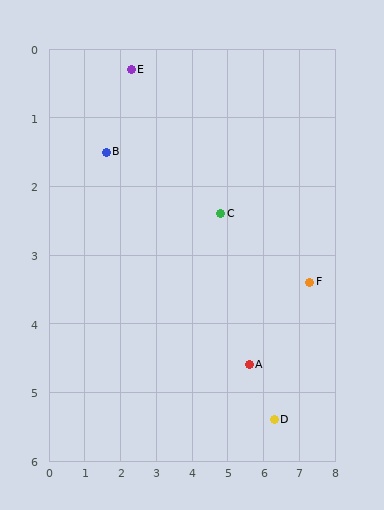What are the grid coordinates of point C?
Point C is at approximately (4.8, 2.4).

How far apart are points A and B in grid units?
Points A and B are about 5.1 grid units apart.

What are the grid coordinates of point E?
Point E is at approximately (2.3, 0.3).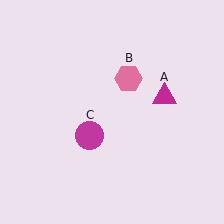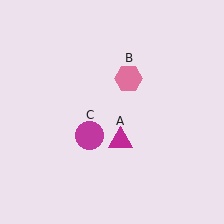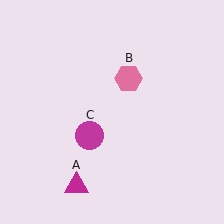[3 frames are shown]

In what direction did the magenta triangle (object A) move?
The magenta triangle (object A) moved down and to the left.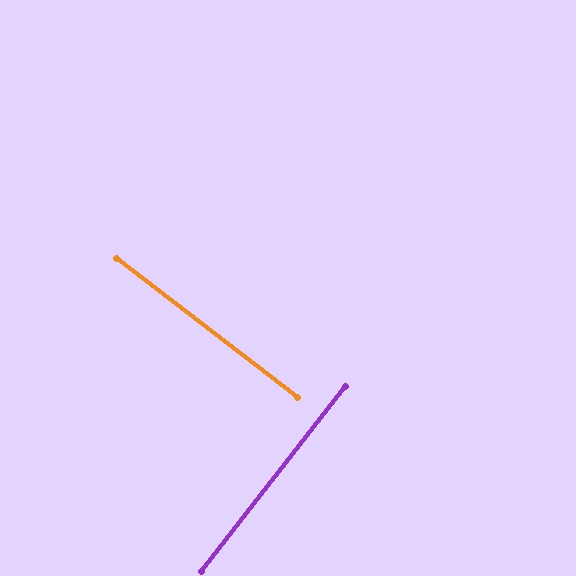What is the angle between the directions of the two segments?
Approximately 90 degrees.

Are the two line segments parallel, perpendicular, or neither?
Perpendicular — they meet at approximately 90°.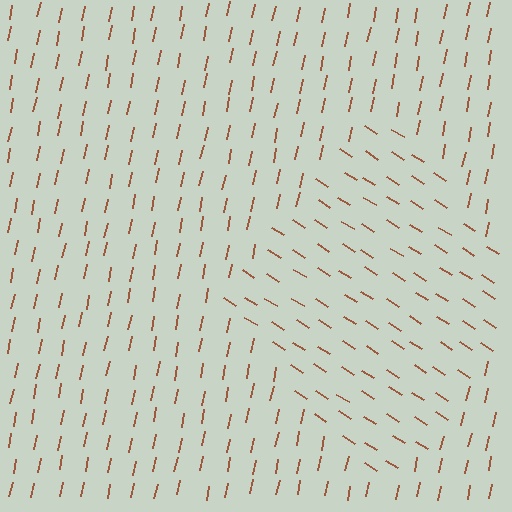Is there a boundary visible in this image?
Yes, there is a texture boundary formed by a change in line orientation.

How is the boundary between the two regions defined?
The boundary is defined purely by a change in line orientation (approximately 69 degrees difference). All lines are the same color and thickness.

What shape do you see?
I see a diamond.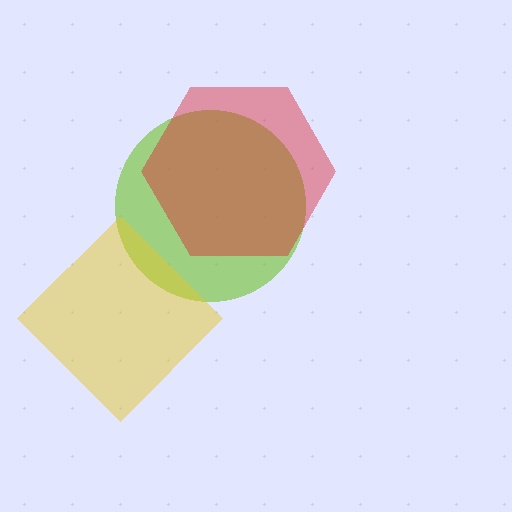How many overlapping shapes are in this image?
There are 3 overlapping shapes in the image.